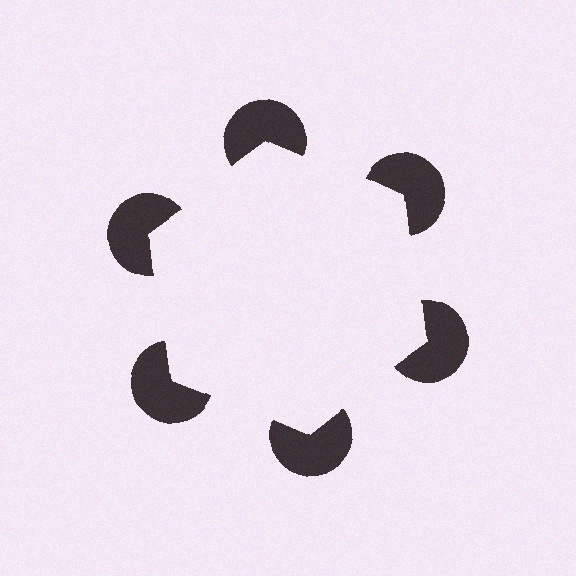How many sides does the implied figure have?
6 sides.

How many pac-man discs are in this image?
There are 6 — one at each vertex of the illusory hexagon.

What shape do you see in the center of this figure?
An illusory hexagon — its edges are inferred from the aligned wedge cuts in the pac-man discs, not physically drawn.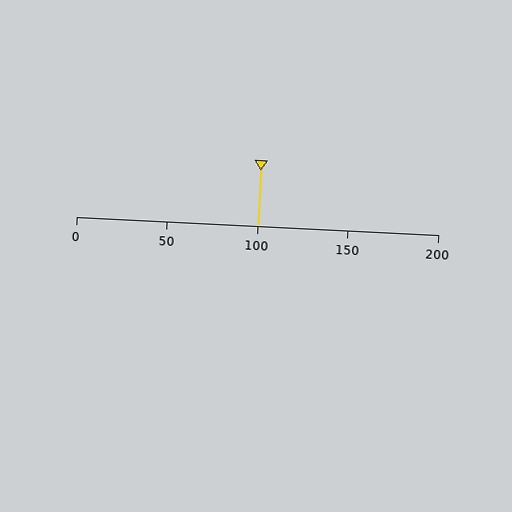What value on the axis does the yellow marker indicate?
The marker indicates approximately 100.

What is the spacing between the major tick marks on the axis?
The major ticks are spaced 50 apart.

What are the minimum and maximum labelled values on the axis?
The axis runs from 0 to 200.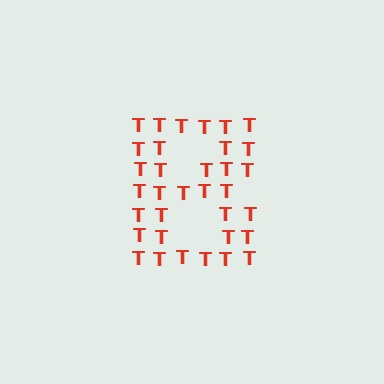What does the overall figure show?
The overall figure shows the letter B.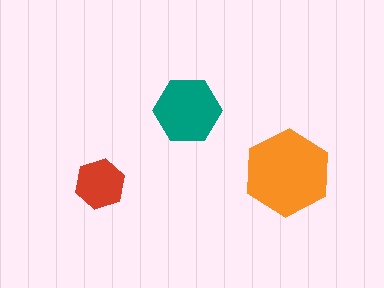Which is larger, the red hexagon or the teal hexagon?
The teal one.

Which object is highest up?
The teal hexagon is topmost.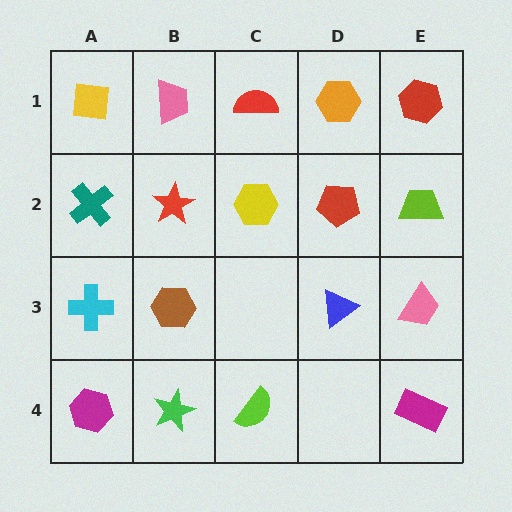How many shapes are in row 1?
5 shapes.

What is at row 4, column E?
A magenta rectangle.